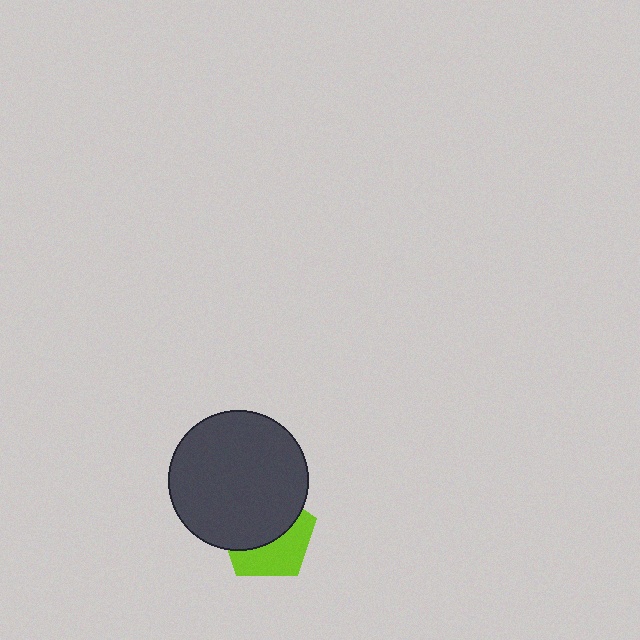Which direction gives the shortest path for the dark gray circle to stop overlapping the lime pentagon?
Moving up gives the shortest separation.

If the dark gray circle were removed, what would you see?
You would see the complete lime pentagon.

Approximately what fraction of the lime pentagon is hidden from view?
Roughly 56% of the lime pentagon is hidden behind the dark gray circle.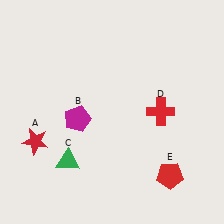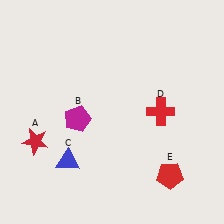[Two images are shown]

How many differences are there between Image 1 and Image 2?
There is 1 difference between the two images.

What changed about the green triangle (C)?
In Image 1, C is green. In Image 2, it changed to blue.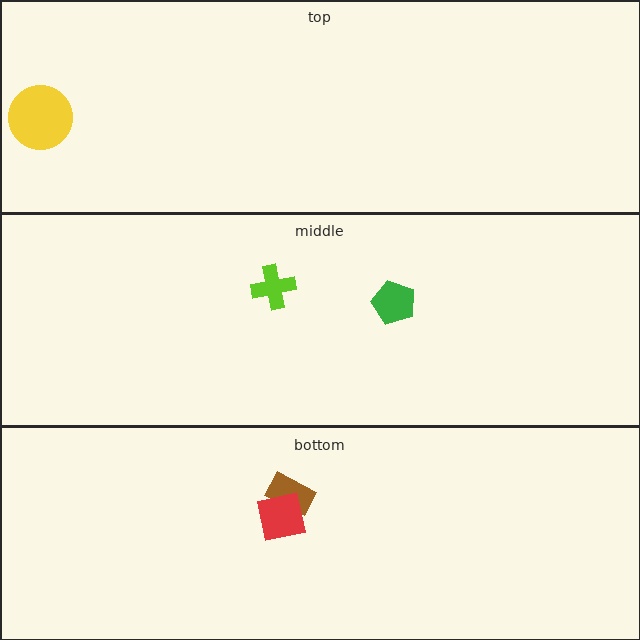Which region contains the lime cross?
The middle region.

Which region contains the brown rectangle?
The bottom region.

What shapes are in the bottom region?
The brown rectangle, the red square.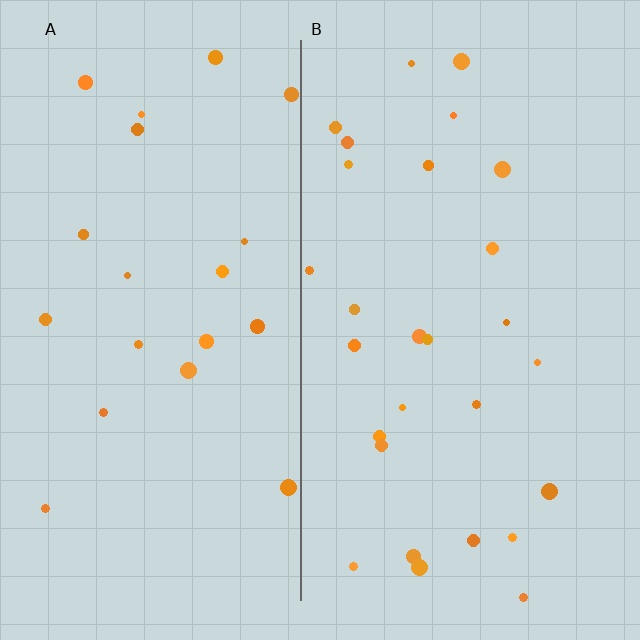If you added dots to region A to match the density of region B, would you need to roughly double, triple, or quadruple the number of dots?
Approximately double.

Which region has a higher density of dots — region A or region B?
B (the right).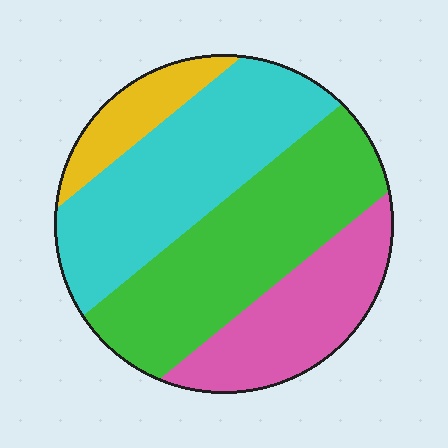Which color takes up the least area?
Yellow, at roughly 10%.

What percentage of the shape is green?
Green covers roughly 35% of the shape.